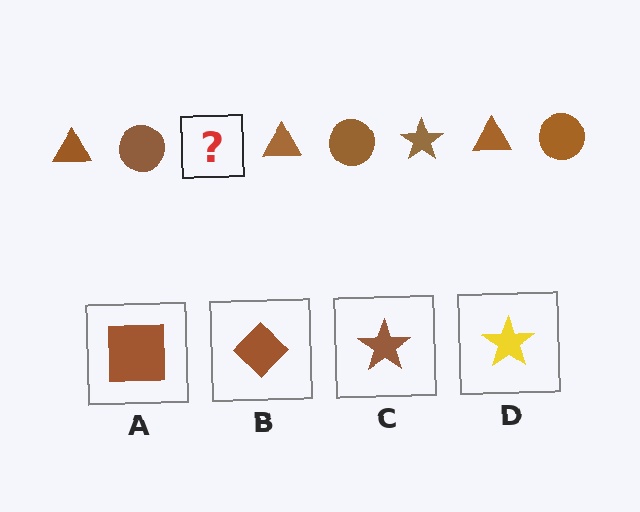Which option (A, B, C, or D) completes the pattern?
C.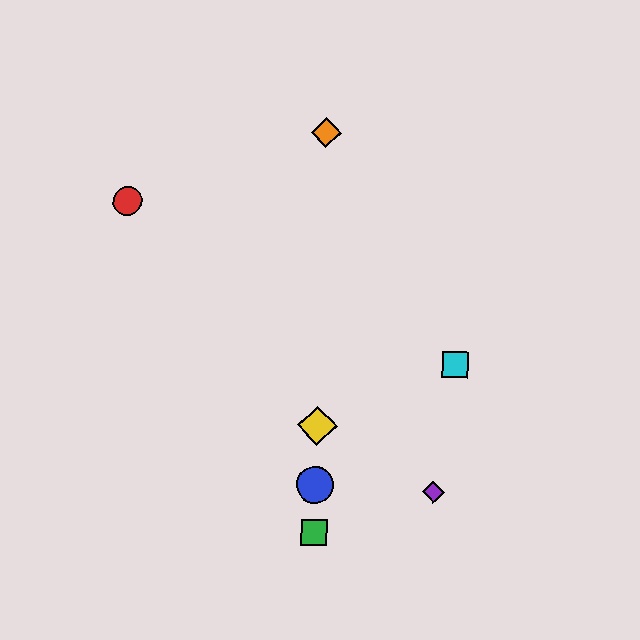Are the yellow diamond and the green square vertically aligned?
Yes, both are at x≈317.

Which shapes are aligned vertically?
The blue circle, the green square, the yellow diamond, the orange diamond are aligned vertically.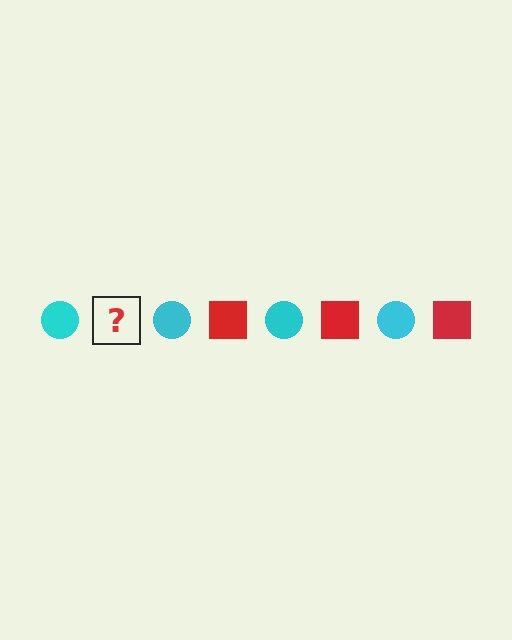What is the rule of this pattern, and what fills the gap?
The rule is that the pattern alternates between cyan circle and red square. The gap should be filled with a red square.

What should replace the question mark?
The question mark should be replaced with a red square.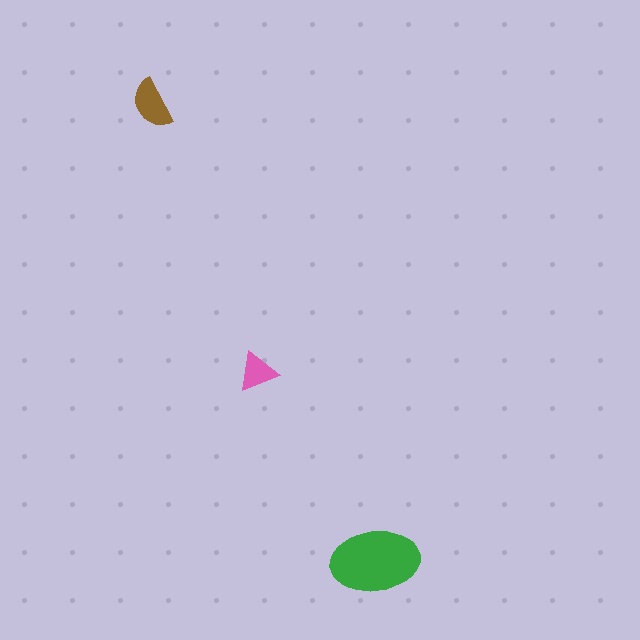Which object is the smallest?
The pink triangle.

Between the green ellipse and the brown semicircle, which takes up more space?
The green ellipse.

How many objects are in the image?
There are 3 objects in the image.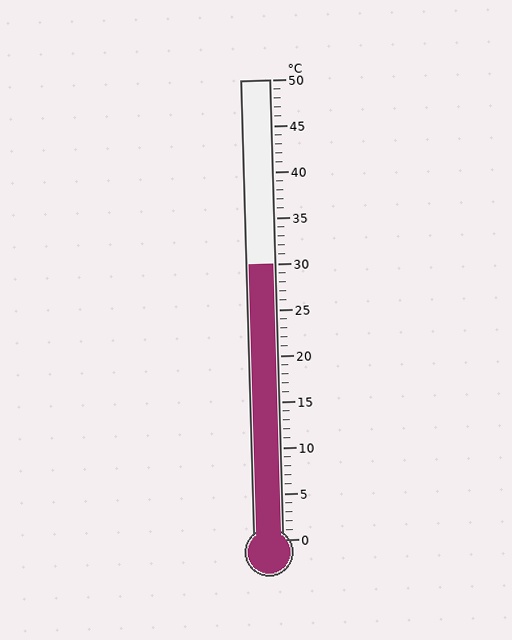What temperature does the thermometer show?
The thermometer shows approximately 30°C.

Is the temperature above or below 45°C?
The temperature is below 45°C.